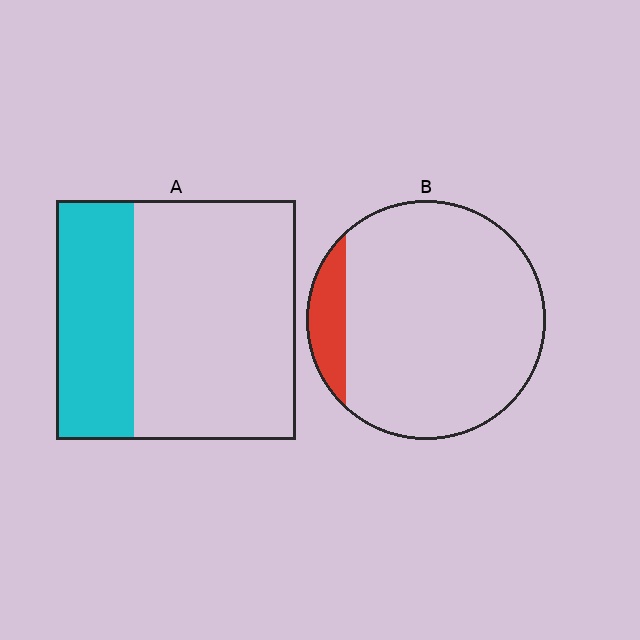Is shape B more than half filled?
No.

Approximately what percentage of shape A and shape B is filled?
A is approximately 30% and B is approximately 10%.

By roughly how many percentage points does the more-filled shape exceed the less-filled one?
By roughly 20 percentage points (A over B).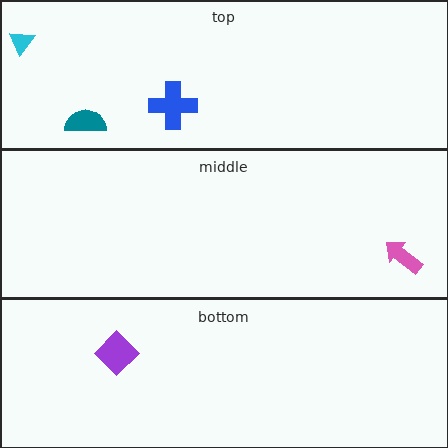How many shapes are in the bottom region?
1.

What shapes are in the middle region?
The pink arrow.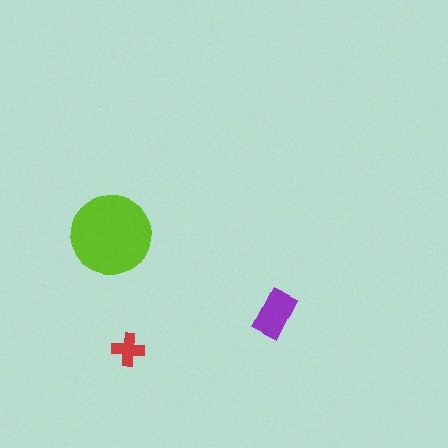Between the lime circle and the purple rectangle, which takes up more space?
The lime circle.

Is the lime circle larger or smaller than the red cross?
Larger.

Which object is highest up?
The lime circle is topmost.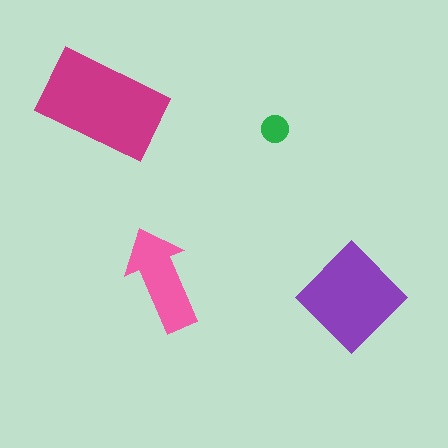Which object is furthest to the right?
The purple diamond is rightmost.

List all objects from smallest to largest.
The green circle, the pink arrow, the purple diamond, the magenta rectangle.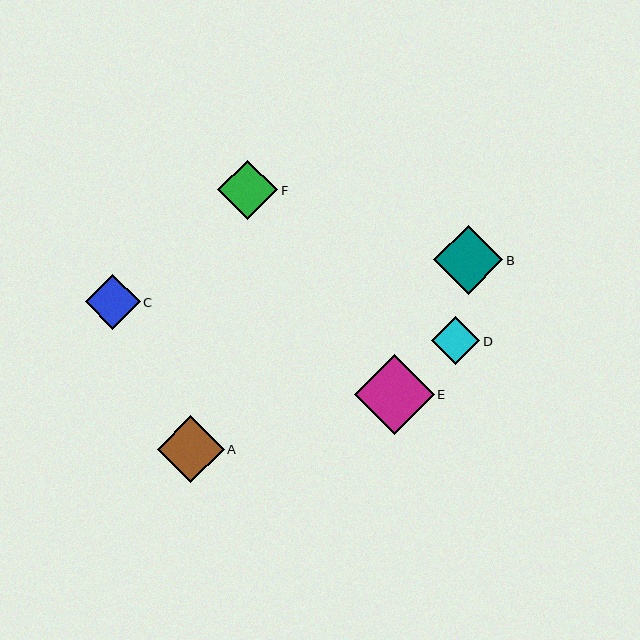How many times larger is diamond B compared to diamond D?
Diamond B is approximately 1.4 times the size of diamond D.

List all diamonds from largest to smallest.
From largest to smallest: E, B, A, F, C, D.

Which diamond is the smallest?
Diamond D is the smallest with a size of approximately 48 pixels.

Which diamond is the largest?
Diamond E is the largest with a size of approximately 80 pixels.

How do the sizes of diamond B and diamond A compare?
Diamond B and diamond A are approximately the same size.